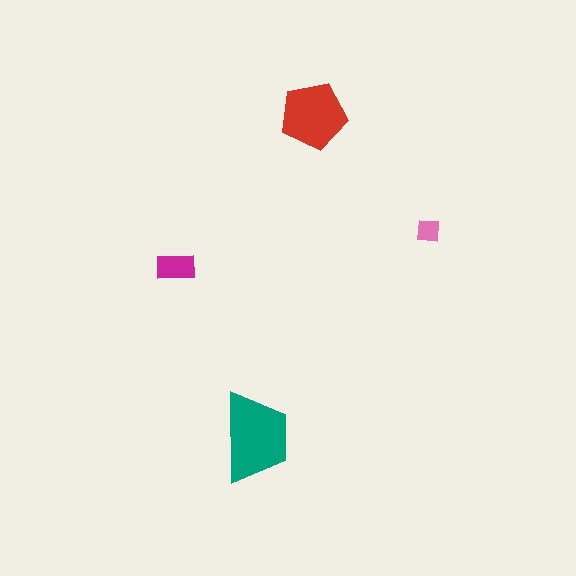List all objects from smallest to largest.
The pink square, the magenta rectangle, the red pentagon, the teal trapezoid.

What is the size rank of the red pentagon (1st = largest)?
2nd.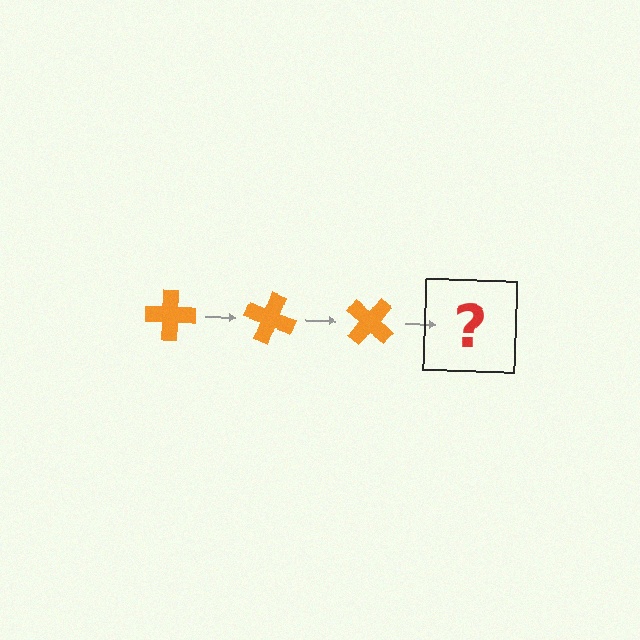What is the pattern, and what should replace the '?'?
The pattern is that the cross rotates 20 degrees each step. The '?' should be an orange cross rotated 60 degrees.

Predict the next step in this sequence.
The next step is an orange cross rotated 60 degrees.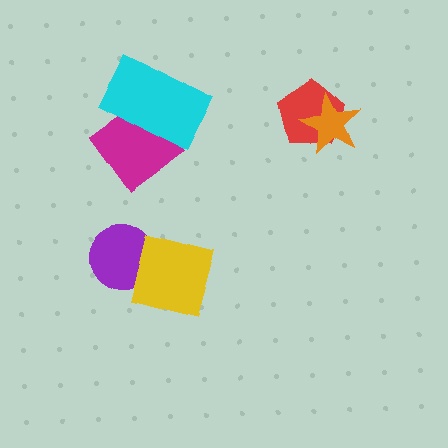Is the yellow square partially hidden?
No, no other shape covers it.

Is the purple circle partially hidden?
Yes, it is partially covered by another shape.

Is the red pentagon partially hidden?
Yes, it is partially covered by another shape.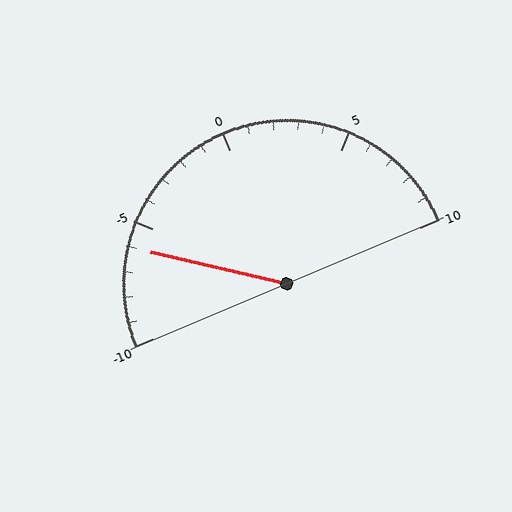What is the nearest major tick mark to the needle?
The nearest major tick mark is -5.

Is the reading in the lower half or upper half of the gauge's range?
The reading is in the lower half of the range (-10 to 10).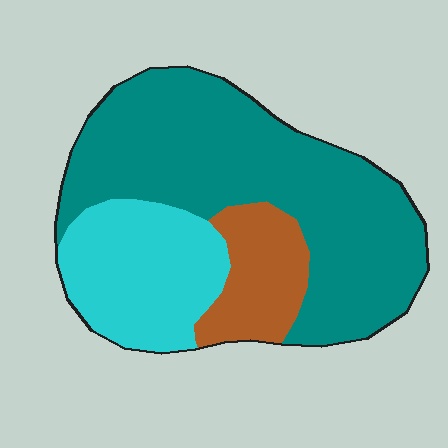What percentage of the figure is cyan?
Cyan covers 25% of the figure.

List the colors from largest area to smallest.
From largest to smallest: teal, cyan, brown.